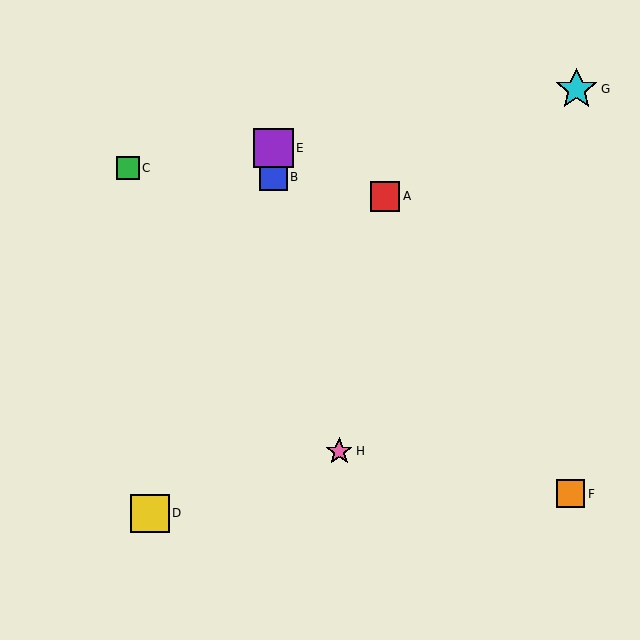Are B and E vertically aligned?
Yes, both are at x≈274.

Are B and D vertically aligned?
No, B is at x≈274 and D is at x≈150.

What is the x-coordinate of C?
Object C is at x≈128.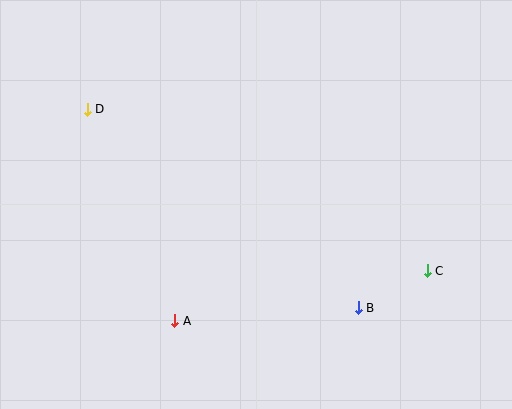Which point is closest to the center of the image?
Point A at (175, 321) is closest to the center.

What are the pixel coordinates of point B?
Point B is at (358, 308).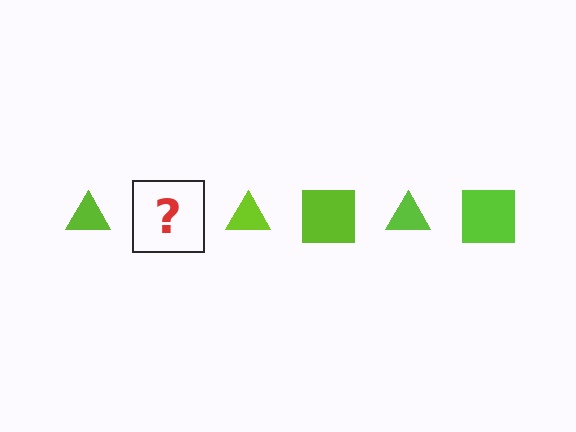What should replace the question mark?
The question mark should be replaced with a lime square.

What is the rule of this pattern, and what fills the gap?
The rule is that the pattern cycles through triangle, square shapes in lime. The gap should be filled with a lime square.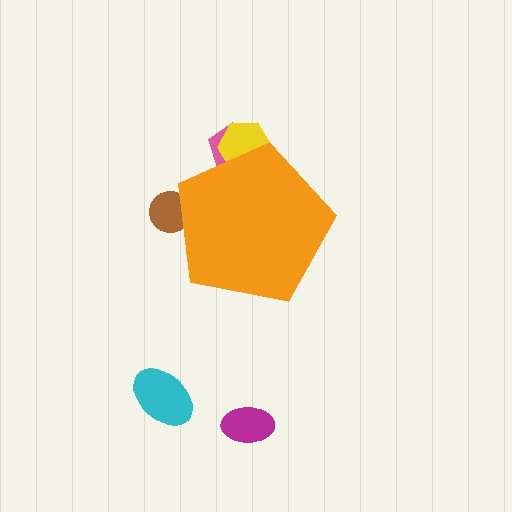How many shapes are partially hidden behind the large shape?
3 shapes are partially hidden.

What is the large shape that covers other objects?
An orange pentagon.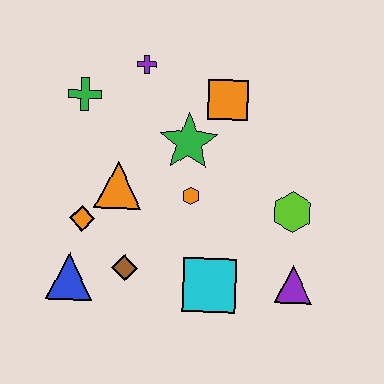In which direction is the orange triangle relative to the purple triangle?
The orange triangle is to the left of the purple triangle.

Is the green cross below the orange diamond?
No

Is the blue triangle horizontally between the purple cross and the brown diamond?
No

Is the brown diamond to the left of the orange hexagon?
Yes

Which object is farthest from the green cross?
The purple triangle is farthest from the green cross.